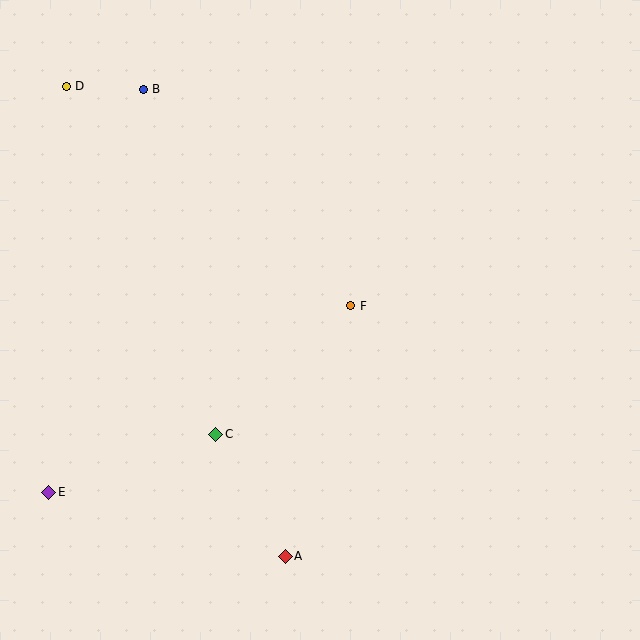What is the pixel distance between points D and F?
The distance between D and F is 359 pixels.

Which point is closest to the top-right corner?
Point F is closest to the top-right corner.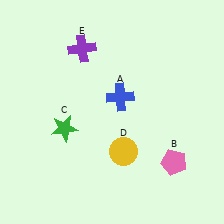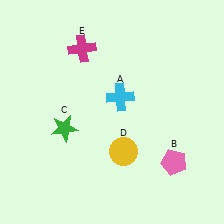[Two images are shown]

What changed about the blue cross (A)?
In Image 1, A is blue. In Image 2, it changed to cyan.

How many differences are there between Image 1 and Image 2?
There are 2 differences between the two images.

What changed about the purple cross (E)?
In Image 1, E is purple. In Image 2, it changed to magenta.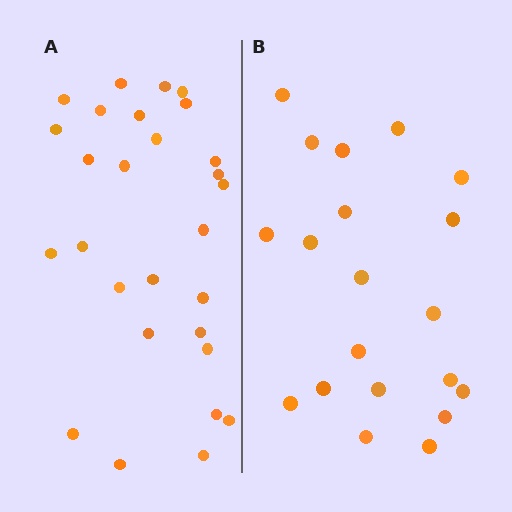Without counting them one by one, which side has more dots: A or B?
Region A (the left region) has more dots.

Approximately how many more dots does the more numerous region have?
Region A has roughly 8 or so more dots than region B.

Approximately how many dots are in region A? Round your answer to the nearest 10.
About 30 dots. (The exact count is 28, which rounds to 30.)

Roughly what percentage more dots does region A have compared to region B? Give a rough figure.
About 40% more.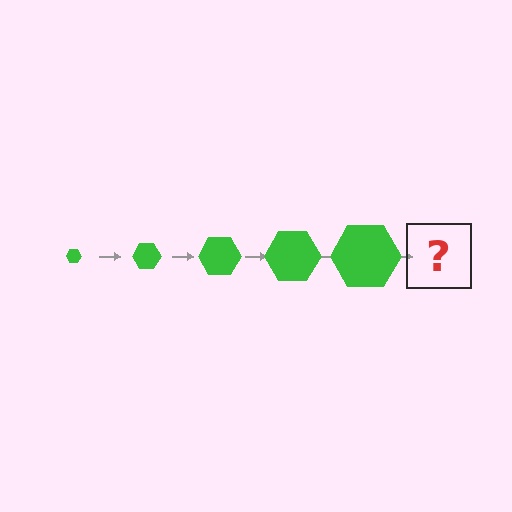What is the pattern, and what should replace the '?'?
The pattern is that the hexagon gets progressively larger each step. The '?' should be a green hexagon, larger than the previous one.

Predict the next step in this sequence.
The next step is a green hexagon, larger than the previous one.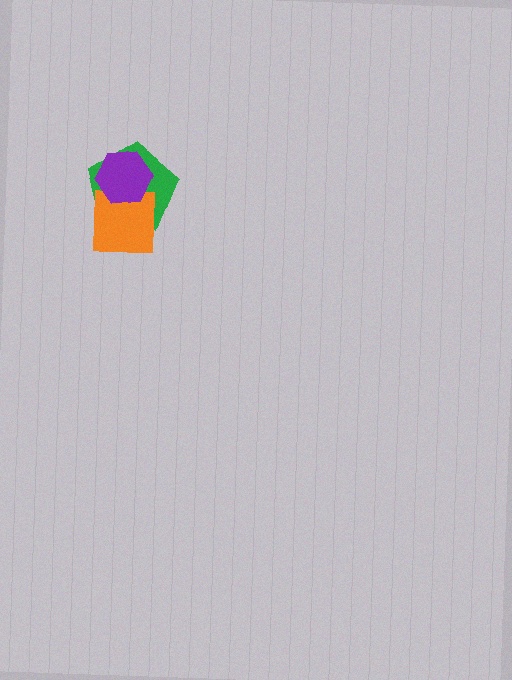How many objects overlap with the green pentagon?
2 objects overlap with the green pentagon.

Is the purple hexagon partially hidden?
No, no other shape covers it.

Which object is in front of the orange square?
The purple hexagon is in front of the orange square.